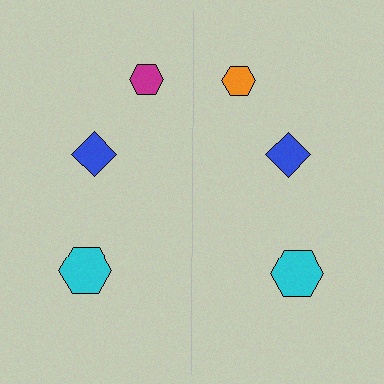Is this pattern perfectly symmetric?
No, the pattern is not perfectly symmetric. The orange hexagon on the right side breaks the symmetry — its mirror counterpart is magenta.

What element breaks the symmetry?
The orange hexagon on the right side breaks the symmetry — its mirror counterpart is magenta.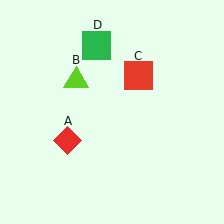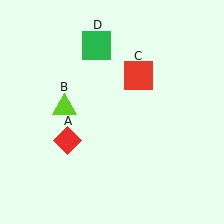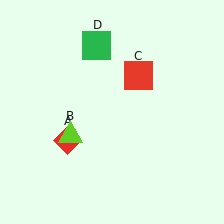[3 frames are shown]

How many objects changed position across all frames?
1 object changed position: lime triangle (object B).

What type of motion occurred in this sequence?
The lime triangle (object B) rotated counterclockwise around the center of the scene.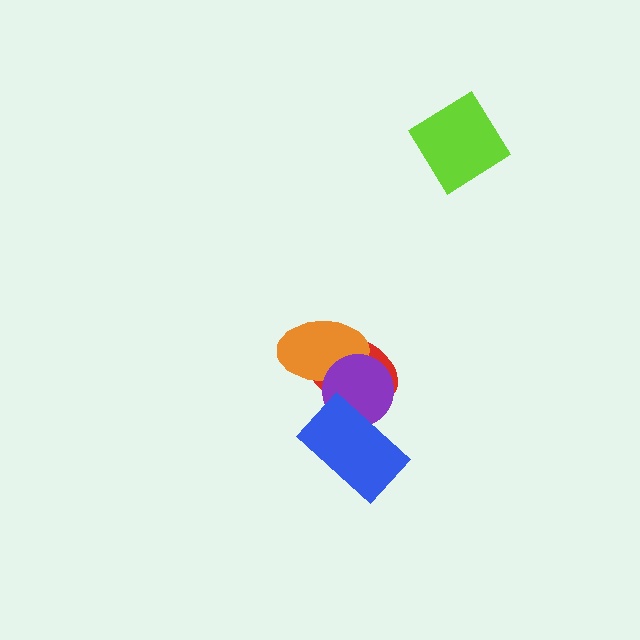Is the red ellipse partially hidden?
Yes, it is partially covered by another shape.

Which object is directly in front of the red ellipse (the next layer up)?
The orange ellipse is directly in front of the red ellipse.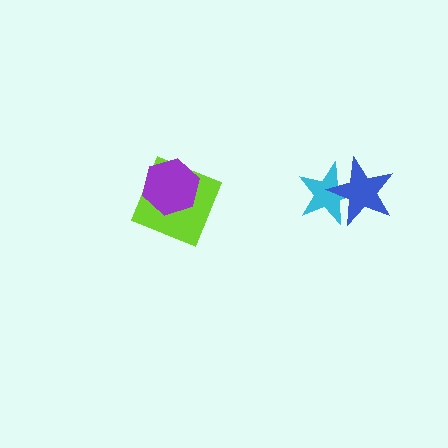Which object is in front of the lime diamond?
The purple hexagon is in front of the lime diamond.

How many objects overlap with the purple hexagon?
1 object overlaps with the purple hexagon.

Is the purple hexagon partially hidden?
No, no other shape covers it.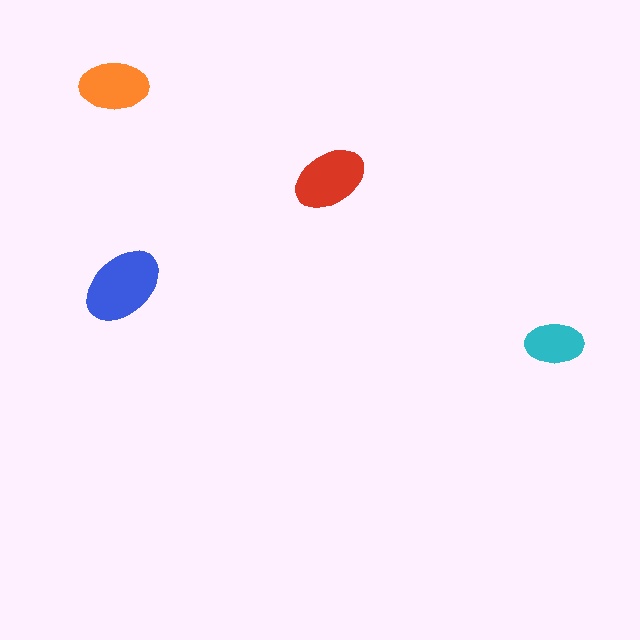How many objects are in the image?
There are 4 objects in the image.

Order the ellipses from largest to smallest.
the blue one, the red one, the orange one, the cyan one.